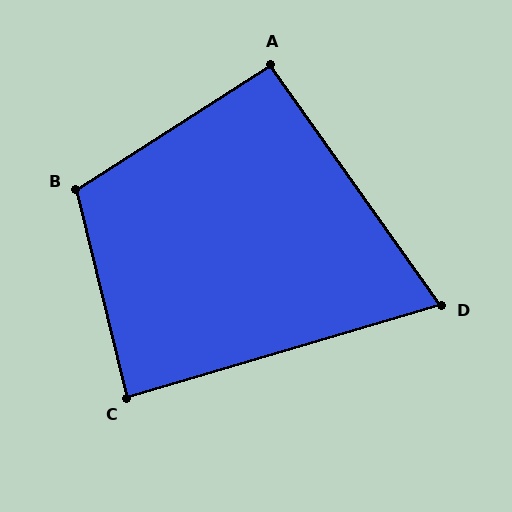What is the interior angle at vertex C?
Approximately 87 degrees (approximately right).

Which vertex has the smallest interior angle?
D, at approximately 71 degrees.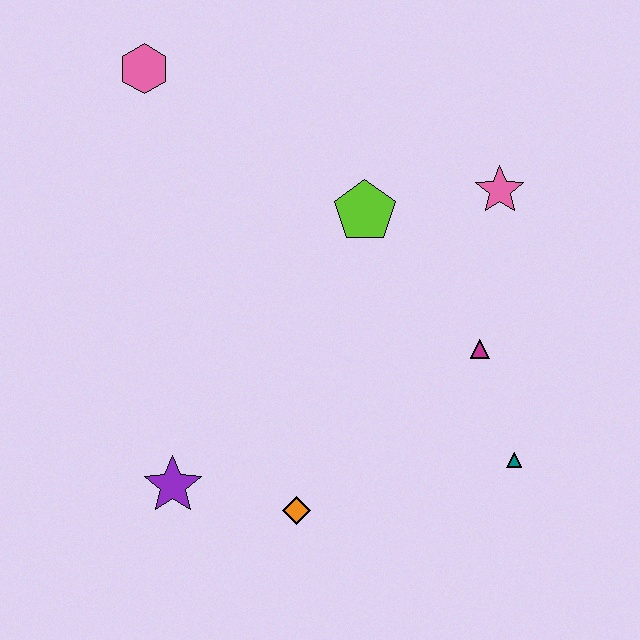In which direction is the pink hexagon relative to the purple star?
The pink hexagon is above the purple star.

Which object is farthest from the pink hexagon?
The teal triangle is farthest from the pink hexagon.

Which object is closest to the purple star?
The orange diamond is closest to the purple star.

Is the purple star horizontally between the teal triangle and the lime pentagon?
No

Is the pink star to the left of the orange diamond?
No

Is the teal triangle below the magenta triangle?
Yes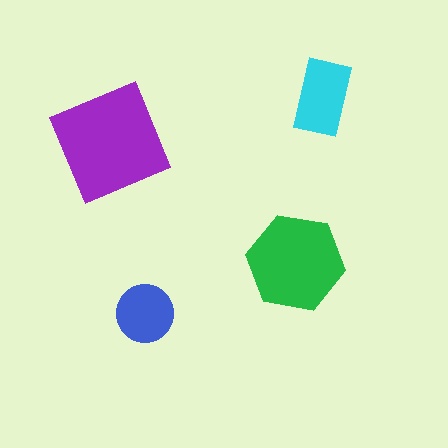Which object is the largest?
The purple square.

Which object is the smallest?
The blue circle.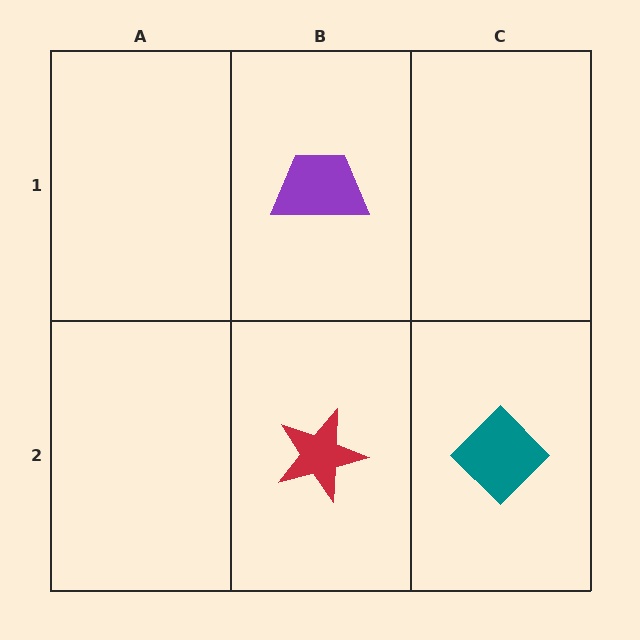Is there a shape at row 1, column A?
No, that cell is empty.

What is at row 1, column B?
A purple trapezoid.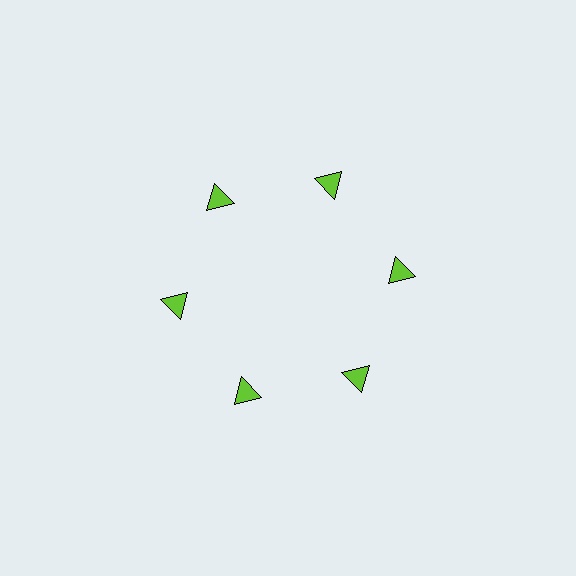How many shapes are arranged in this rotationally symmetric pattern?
There are 6 shapes, arranged in 6 groups of 1.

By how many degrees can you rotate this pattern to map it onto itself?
The pattern maps onto itself every 60 degrees of rotation.